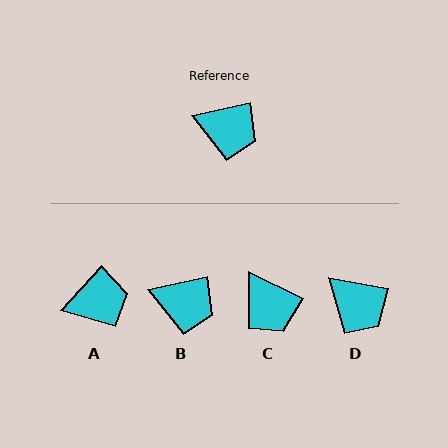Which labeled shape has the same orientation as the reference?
B.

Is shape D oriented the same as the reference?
No, it is off by about 22 degrees.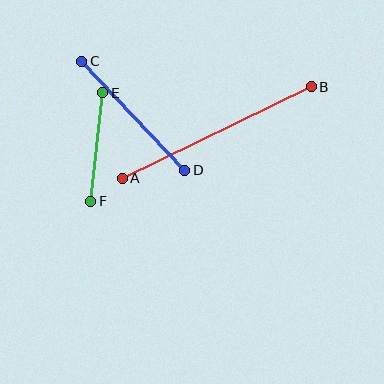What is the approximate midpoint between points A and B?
The midpoint is at approximately (217, 133) pixels.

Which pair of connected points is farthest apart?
Points A and B are farthest apart.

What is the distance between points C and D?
The distance is approximately 150 pixels.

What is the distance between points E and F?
The distance is approximately 109 pixels.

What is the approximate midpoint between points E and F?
The midpoint is at approximately (97, 147) pixels.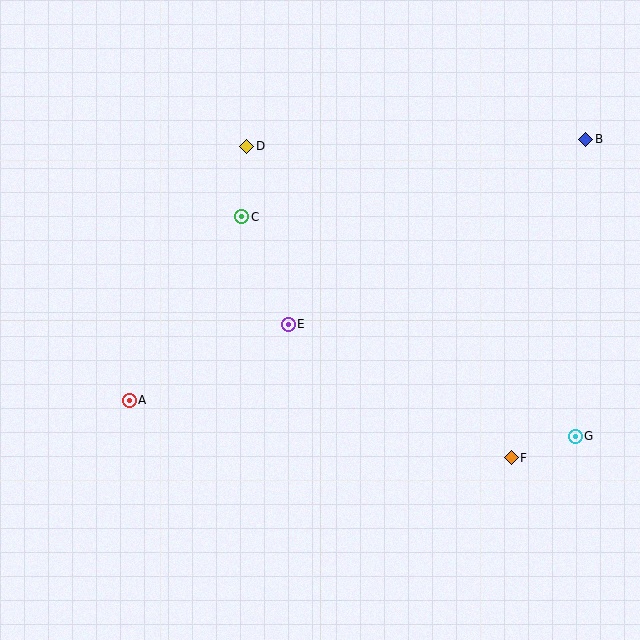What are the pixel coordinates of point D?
Point D is at (247, 146).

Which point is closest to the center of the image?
Point E at (288, 324) is closest to the center.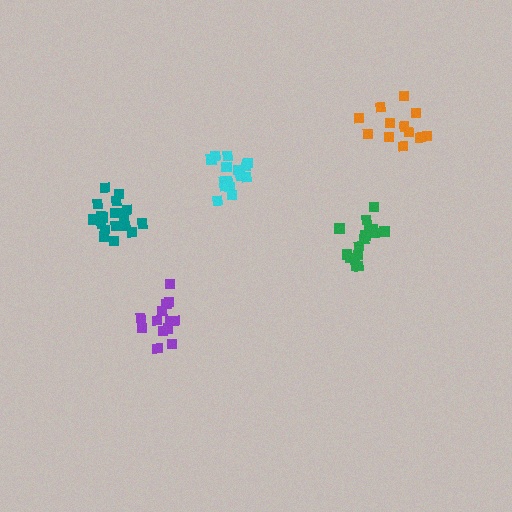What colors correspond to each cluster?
The clusters are colored: green, teal, orange, cyan, purple.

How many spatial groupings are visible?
There are 5 spatial groupings.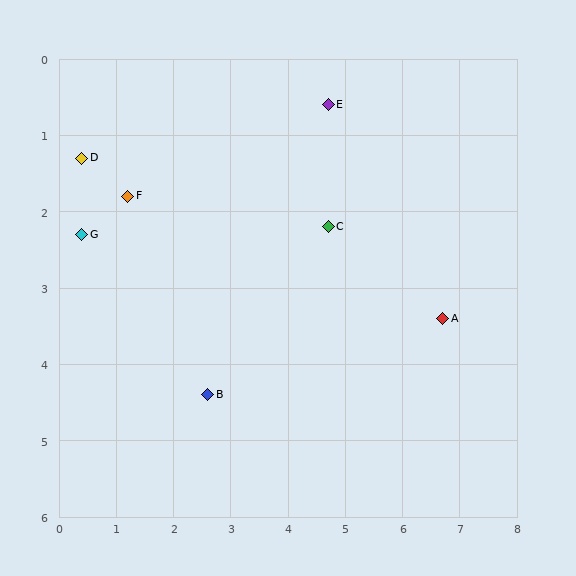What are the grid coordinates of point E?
Point E is at approximately (4.7, 0.6).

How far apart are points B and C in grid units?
Points B and C are about 3.0 grid units apart.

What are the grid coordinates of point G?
Point G is at approximately (0.4, 2.3).